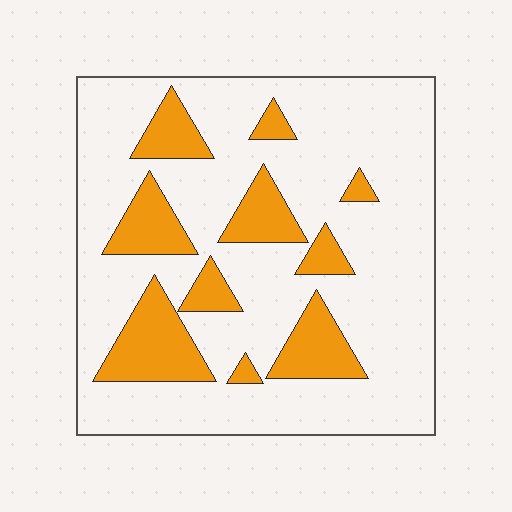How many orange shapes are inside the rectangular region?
10.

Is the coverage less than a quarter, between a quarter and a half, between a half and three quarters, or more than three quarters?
Less than a quarter.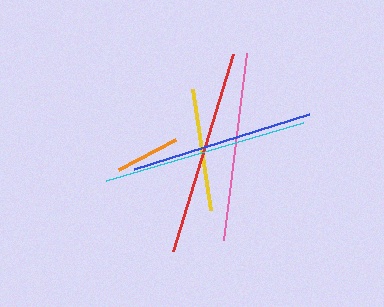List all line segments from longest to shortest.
From longest to shortest: red, cyan, pink, blue, yellow, orange.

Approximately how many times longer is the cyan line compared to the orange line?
The cyan line is approximately 3.2 times the length of the orange line.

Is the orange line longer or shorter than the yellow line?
The yellow line is longer than the orange line.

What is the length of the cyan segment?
The cyan segment is approximately 205 pixels long.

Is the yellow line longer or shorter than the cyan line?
The cyan line is longer than the yellow line.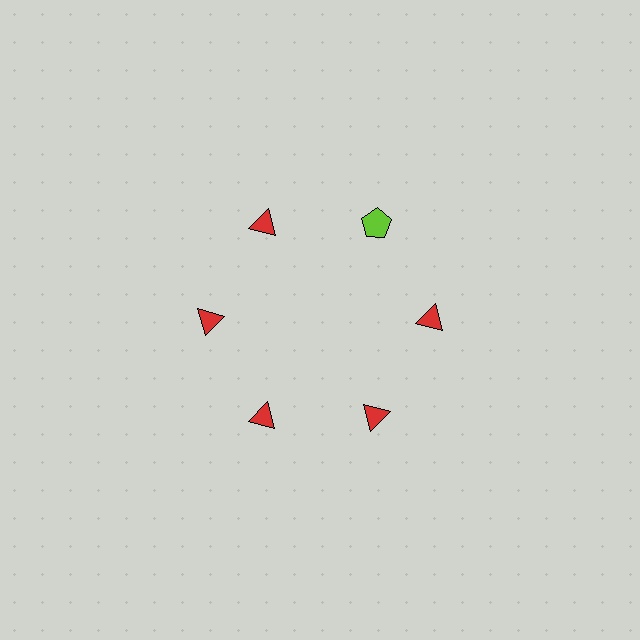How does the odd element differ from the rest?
It differs in both color (lime instead of red) and shape (pentagon instead of triangle).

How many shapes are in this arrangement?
There are 6 shapes arranged in a ring pattern.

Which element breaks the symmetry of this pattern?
The lime pentagon at roughly the 1 o'clock position breaks the symmetry. All other shapes are red triangles.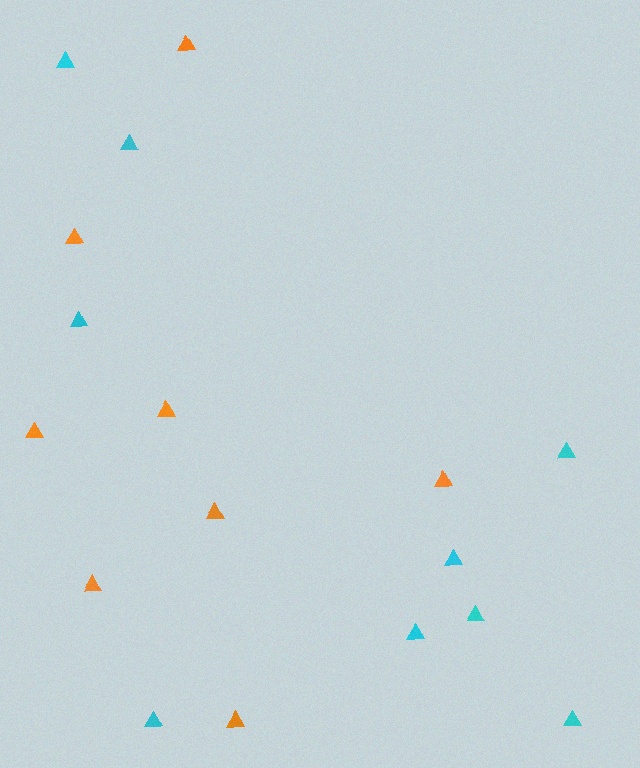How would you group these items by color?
There are 2 groups: one group of orange triangles (8) and one group of cyan triangles (9).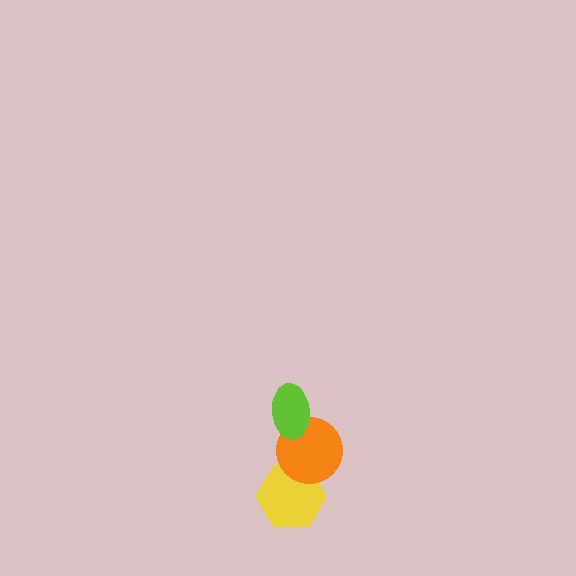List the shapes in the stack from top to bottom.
From top to bottom: the lime ellipse, the orange circle, the yellow hexagon.